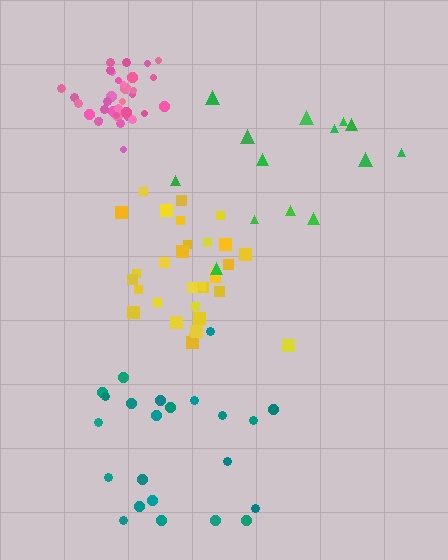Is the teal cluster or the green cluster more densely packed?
Teal.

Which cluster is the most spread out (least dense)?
Green.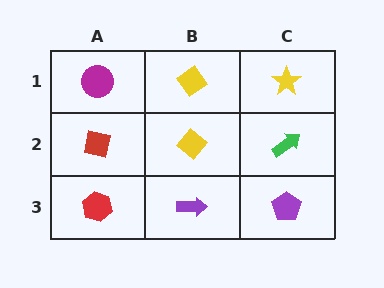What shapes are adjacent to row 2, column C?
A yellow star (row 1, column C), a purple pentagon (row 3, column C), a yellow diamond (row 2, column B).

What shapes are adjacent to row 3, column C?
A green arrow (row 2, column C), a purple arrow (row 3, column B).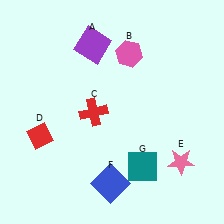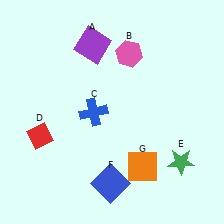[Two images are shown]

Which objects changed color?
C changed from red to blue. E changed from pink to green. G changed from teal to orange.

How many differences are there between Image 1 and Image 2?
There are 3 differences between the two images.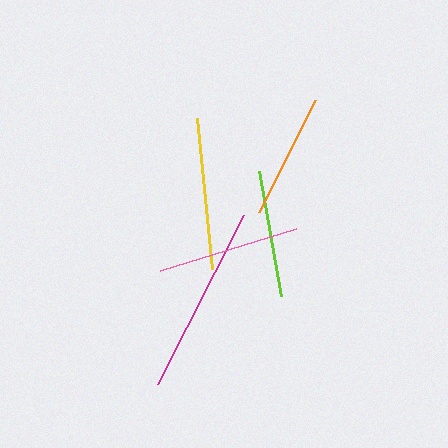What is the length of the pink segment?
The pink segment is approximately 142 pixels long.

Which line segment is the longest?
The magenta line is the longest at approximately 190 pixels.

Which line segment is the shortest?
The orange line is the shortest at approximately 125 pixels.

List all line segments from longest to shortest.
From longest to shortest: magenta, yellow, pink, lime, orange.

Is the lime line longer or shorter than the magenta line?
The magenta line is longer than the lime line.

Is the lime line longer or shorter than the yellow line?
The yellow line is longer than the lime line.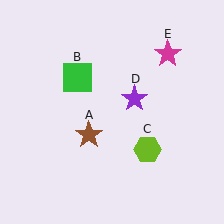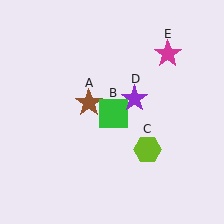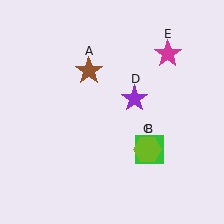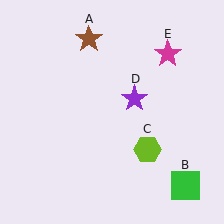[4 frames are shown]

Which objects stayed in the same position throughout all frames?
Lime hexagon (object C) and purple star (object D) and magenta star (object E) remained stationary.